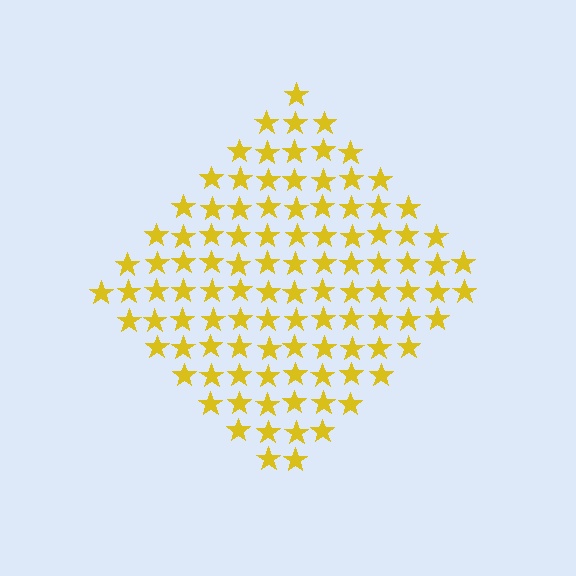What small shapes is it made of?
It is made of small stars.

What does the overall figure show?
The overall figure shows a diamond.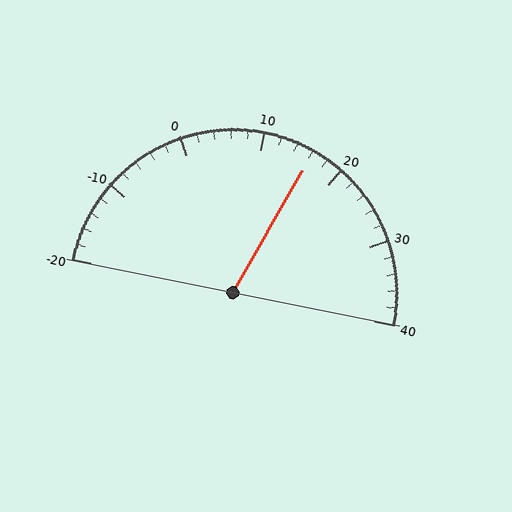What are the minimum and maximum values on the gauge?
The gauge ranges from -20 to 40.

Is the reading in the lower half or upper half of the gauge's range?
The reading is in the upper half of the range (-20 to 40).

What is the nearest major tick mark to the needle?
The nearest major tick mark is 20.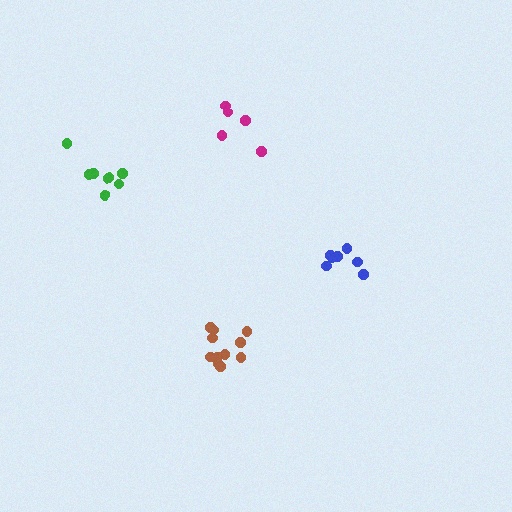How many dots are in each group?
Group 1: 7 dots, Group 2: 11 dots, Group 3: 5 dots, Group 4: 7 dots (30 total).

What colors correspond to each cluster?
The clusters are colored: green, brown, magenta, blue.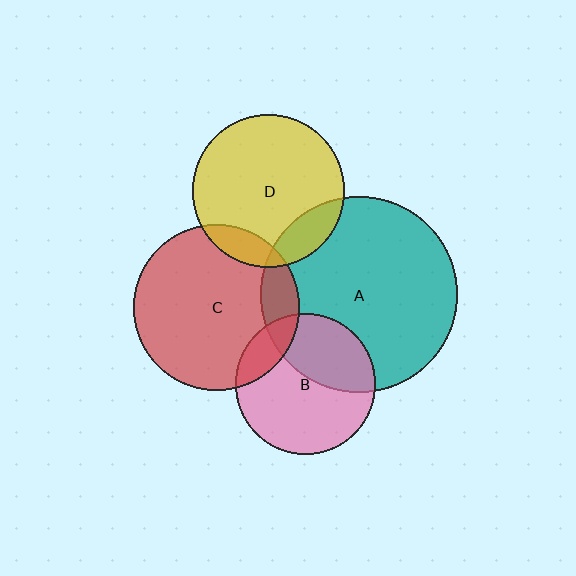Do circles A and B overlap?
Yes.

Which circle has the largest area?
Circle A (teal).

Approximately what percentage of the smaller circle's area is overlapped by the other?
Approximately 35%.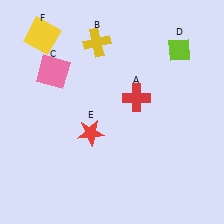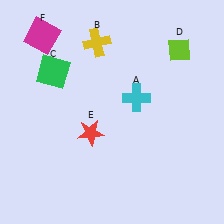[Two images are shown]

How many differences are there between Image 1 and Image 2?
There are 3 differences between the two images.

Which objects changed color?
A changed from red to cyan. C changed from pink to green. F changed from yellow to magenta.